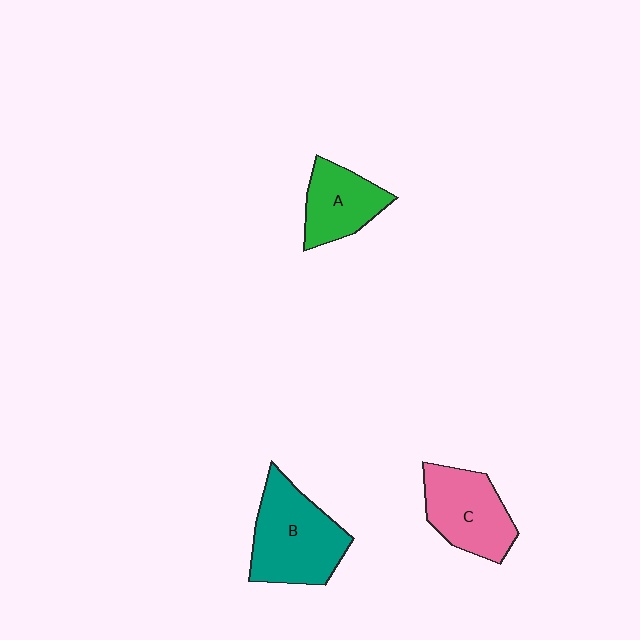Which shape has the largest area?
Shape B (teal).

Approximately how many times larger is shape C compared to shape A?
Approximately 1.2 times.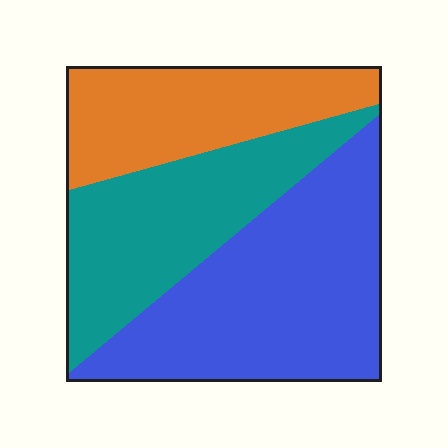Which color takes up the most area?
Blue, at roughly 45%.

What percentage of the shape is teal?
Teal covers about 30% of the shape.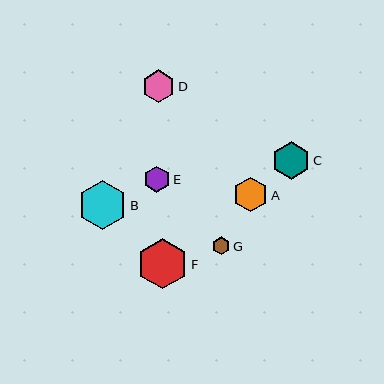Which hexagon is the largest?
Hexagon F is the largest with a size of approximately 50 pixels.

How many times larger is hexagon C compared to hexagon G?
Hexagon C is approximately 2.1 times the size of hexagon G.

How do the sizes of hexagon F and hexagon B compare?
Hexagon F and hexagon B are approximately the same size.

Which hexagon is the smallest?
Hexagon G is the smallest with a size of approximately 18 pixels.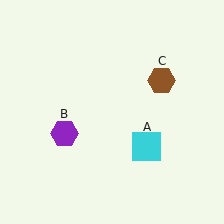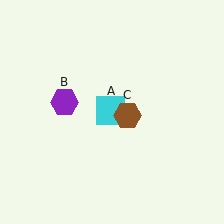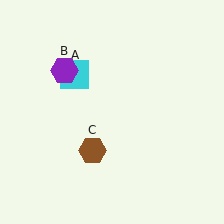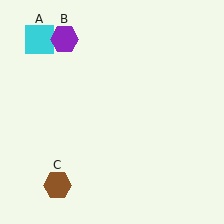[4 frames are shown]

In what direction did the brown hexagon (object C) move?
The brown hexagon (object C) moved down and to the left.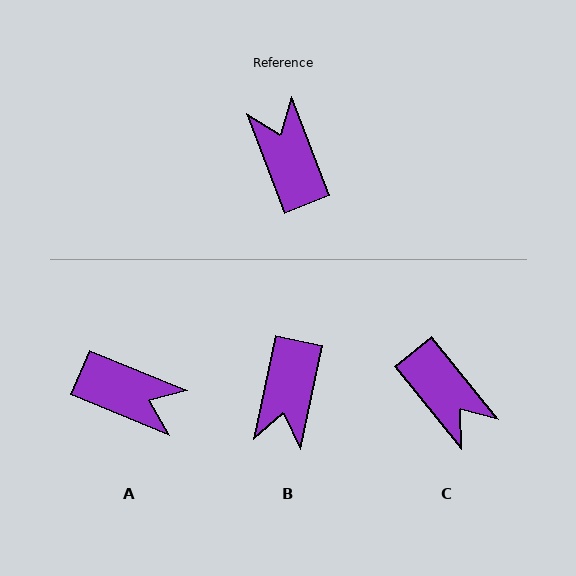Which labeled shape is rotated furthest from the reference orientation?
C, about 162 degrees away.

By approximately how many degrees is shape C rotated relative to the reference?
Approximately 162 degrees clockwise.